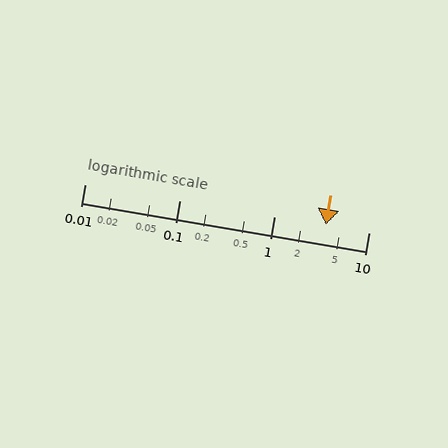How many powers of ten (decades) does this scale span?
The scale spans 3 decades, from 0.01 to 10.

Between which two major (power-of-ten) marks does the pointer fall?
The pointer is between 1 and 10.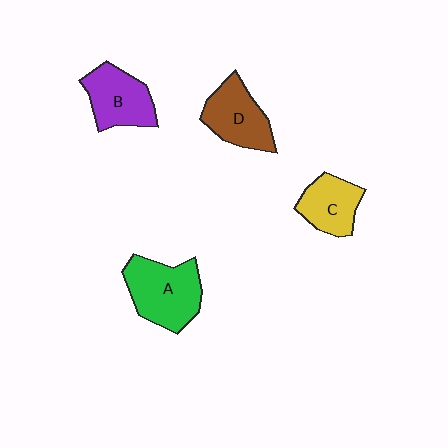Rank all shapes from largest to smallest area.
From largest to smallest: A (green), D (brown), B (purple), C (yellow).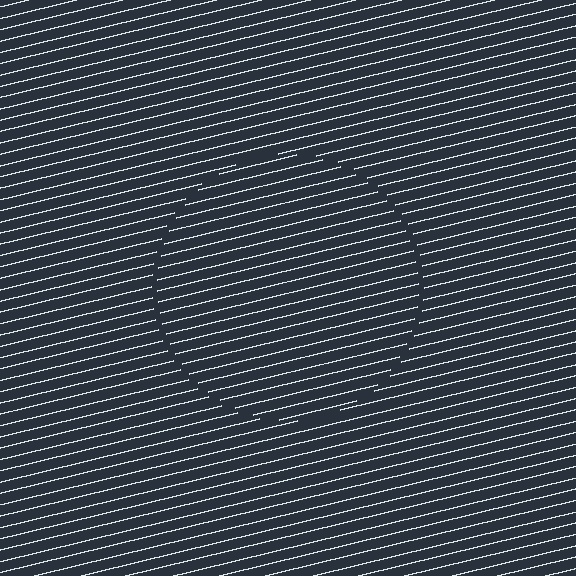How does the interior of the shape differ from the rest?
The interior of the shape contains the same grating, shifted by half a period — the contour is defined by the phase discontinuity where line-ends from the inner and outer gratings abut.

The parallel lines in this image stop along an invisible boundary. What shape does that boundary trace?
An illusory circle. The interior of the shape contains the same grating, shifted by half a period — the contour is defined by the phase discontinuity where line-ends from the inner and outer gratings abut.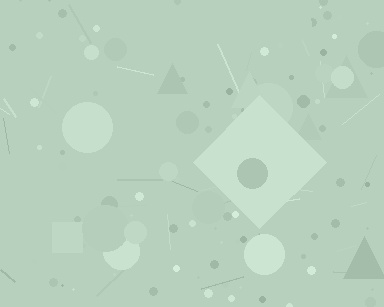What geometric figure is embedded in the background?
A diamond is embedded in the background.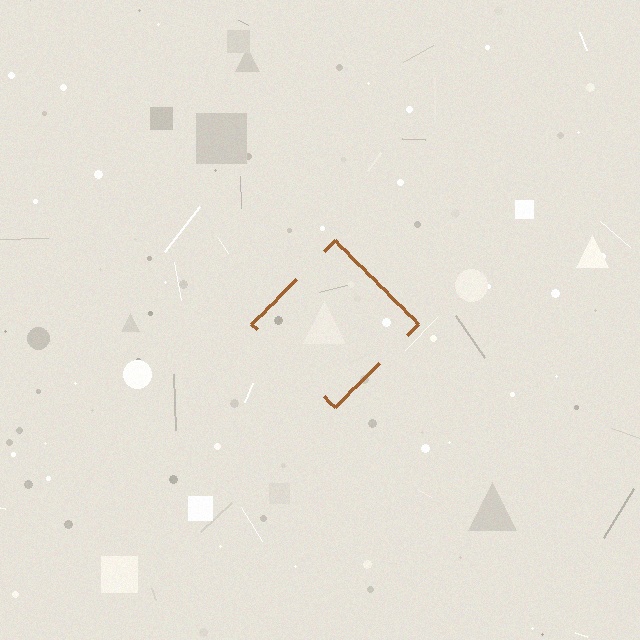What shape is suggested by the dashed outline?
The dashed outline suggests a diamond.